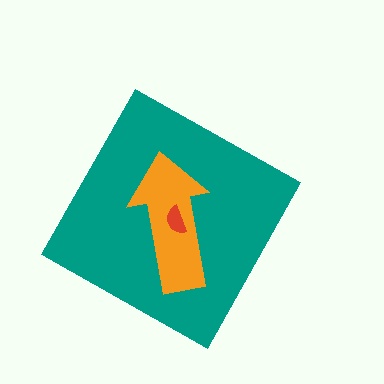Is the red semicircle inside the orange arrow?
Yes.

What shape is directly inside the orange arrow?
The red semicircle.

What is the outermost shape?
The teal diamond.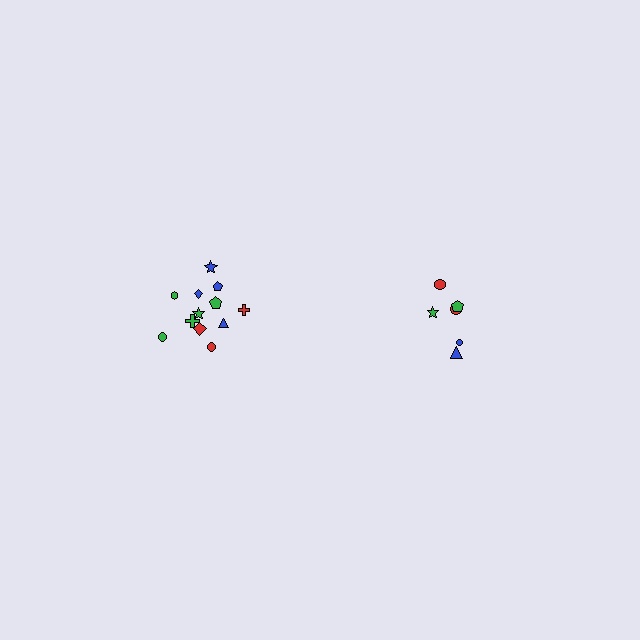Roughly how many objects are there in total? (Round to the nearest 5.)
Roughly 20 objects in total.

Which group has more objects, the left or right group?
The left group.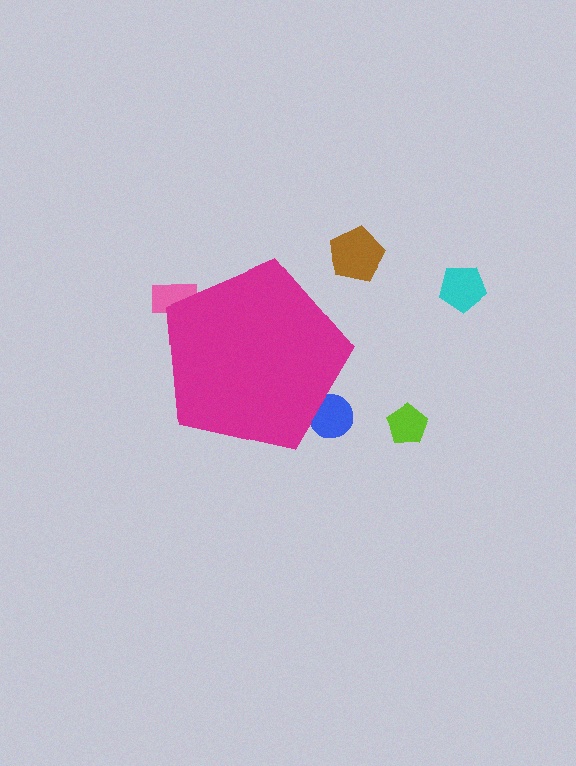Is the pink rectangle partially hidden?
Yes, the pink rectangle is partially hidden behind the magenta pentagon.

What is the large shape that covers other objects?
A magenta pentagon.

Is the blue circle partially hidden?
Yes, the blue circle is partially hidden behind the magenta pentagon.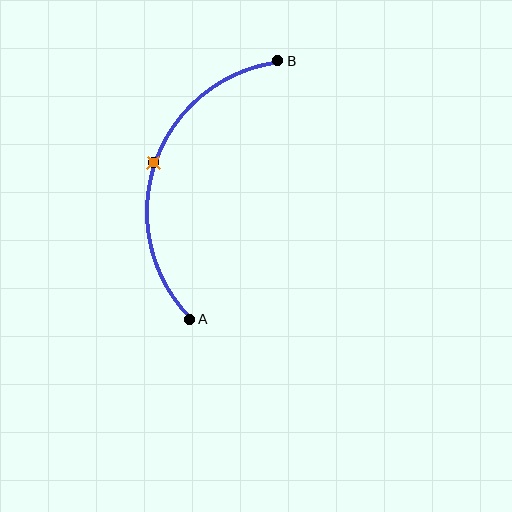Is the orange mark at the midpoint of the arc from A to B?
Yes. The orange mark lies on the arc at equal arc-length from both A and B — it is the arc midpoint.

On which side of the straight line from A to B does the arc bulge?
The arc bulges to the left of the straight line connecting A and B.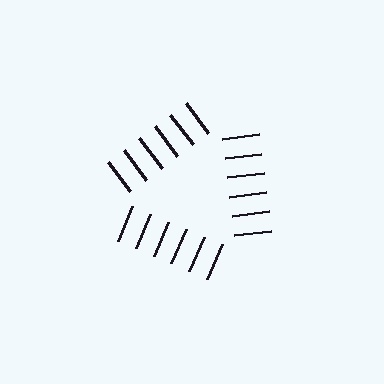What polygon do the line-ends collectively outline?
An illusory triangle — the line segments terminate on its edges but no continuous stroke is drawn.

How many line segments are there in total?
18 — 6 along each of the 3 edges.